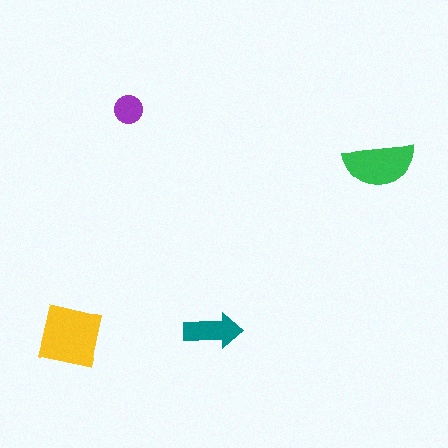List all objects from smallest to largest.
The purple circle, the teal arrow, the green semicircle, the yellow square.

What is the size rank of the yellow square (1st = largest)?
1st.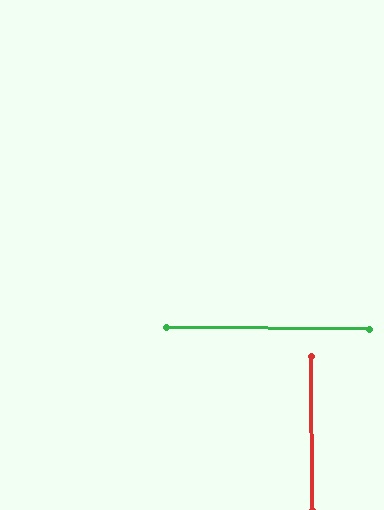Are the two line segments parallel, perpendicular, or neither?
Perpendicular — they meet at approximately 89°.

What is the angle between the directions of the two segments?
Approximately 89 degrees.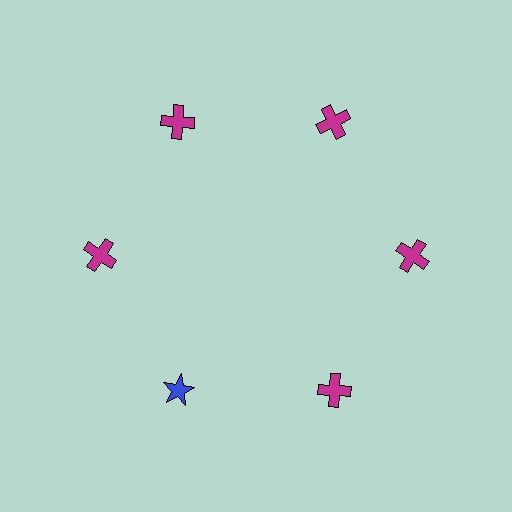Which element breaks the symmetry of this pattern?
The blue star at roughly the 7 o'clock position breaks the symmetry. All other shapes are magenta crosses.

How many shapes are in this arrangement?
There are 6 shapes arranged in a ring pattern.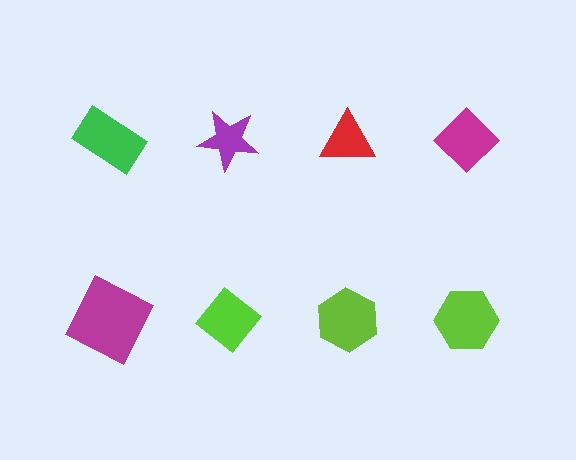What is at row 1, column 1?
A green rectangle.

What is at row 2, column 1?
A magenta square.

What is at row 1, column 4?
A magenta diamond.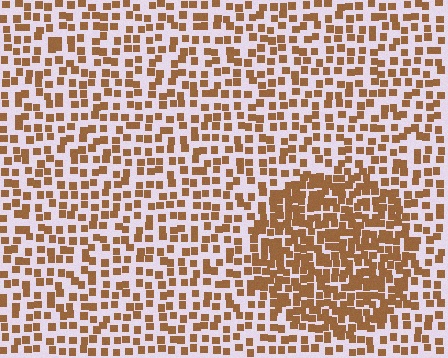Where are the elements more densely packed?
The elements are more densely packed inside the circle boundary.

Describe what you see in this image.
The image contains small brown elements arranged at two different densities. A circle-shaped region is visible where the elements are more densely packed than the surrounding area.